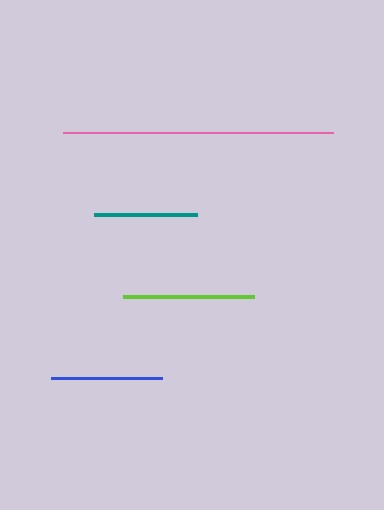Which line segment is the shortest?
The teal line is the shortest at approximately 103 pixels.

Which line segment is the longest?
The pink line is the longest at approximately 270 pixels.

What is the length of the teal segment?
The teal segment is approximately 103 pixels long.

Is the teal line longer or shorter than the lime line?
The lime line is longer than the teal line.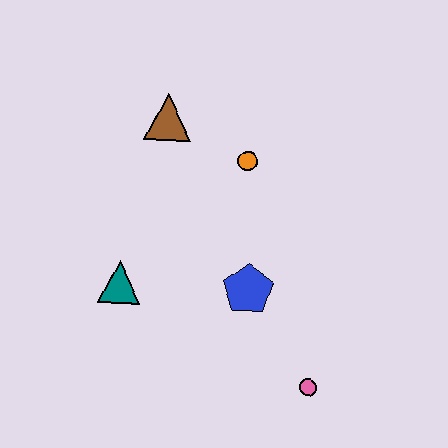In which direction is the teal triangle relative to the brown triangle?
The teal triangle is below the brown triangle.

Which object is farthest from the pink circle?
The brown triangle is farthest from the pink circle.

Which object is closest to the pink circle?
The blue pentagon is closest to the pink circle.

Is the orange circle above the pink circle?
Yes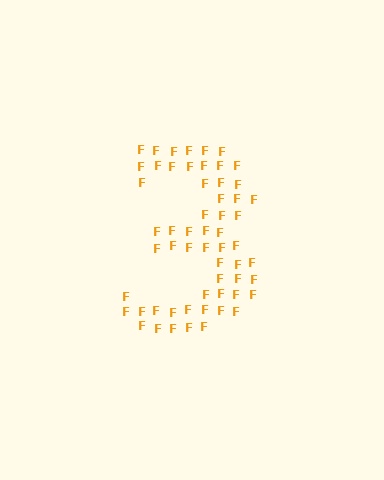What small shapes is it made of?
It is made of small letter F's.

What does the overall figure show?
The overall figure shows the digit 3.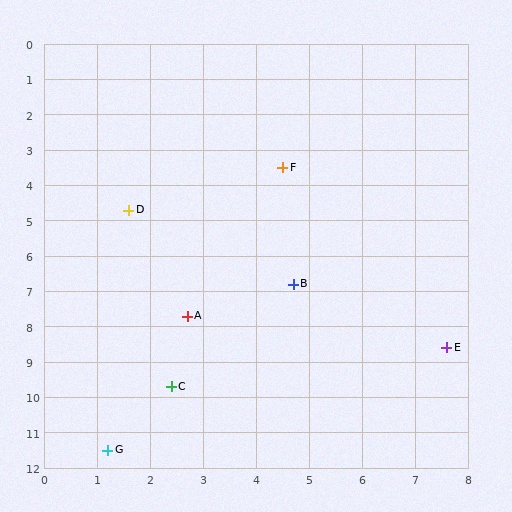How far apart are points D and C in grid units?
Points D and C are about 5.1 grid units apart.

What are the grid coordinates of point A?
Point A is at approximately (2.7, 7.7).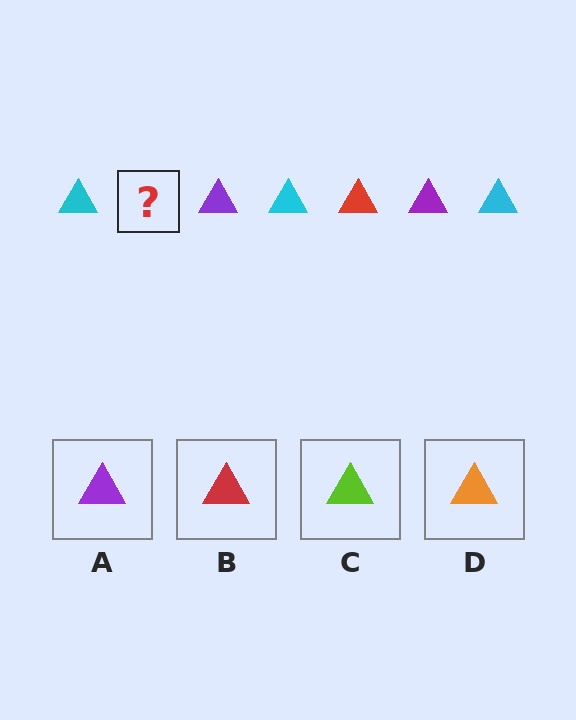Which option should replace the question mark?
Option B.